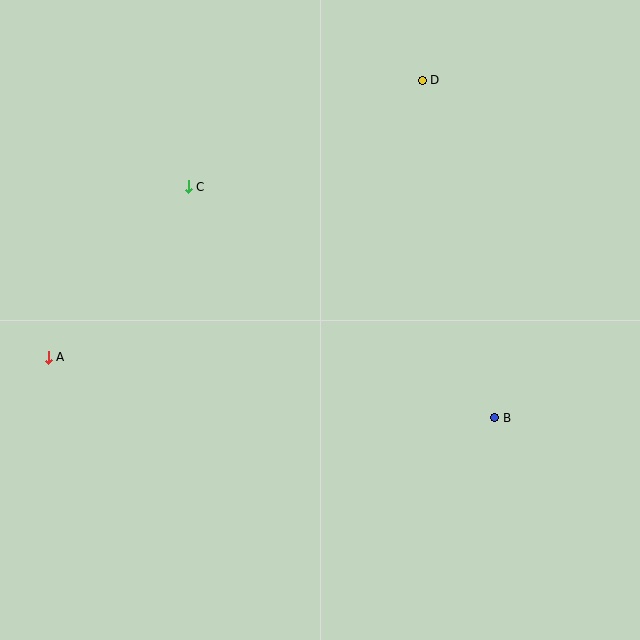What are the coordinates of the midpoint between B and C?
The midpoint between B and C is at (342, 302).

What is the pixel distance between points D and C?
The distance between D and C is 257 pixels.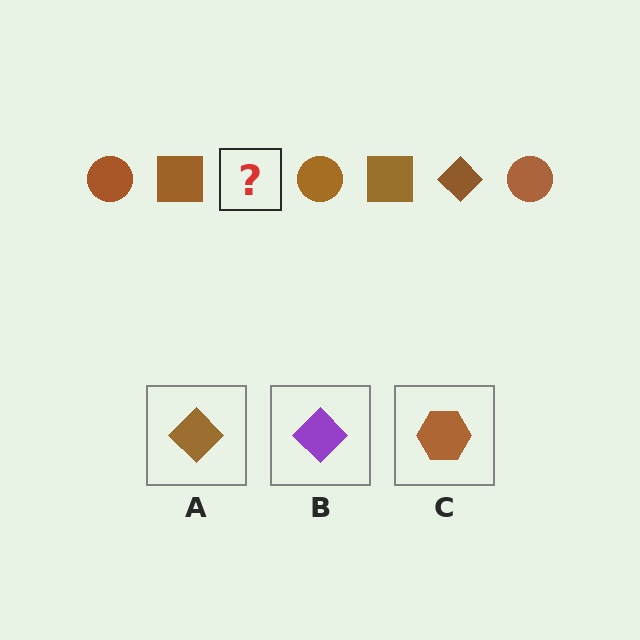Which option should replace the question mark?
Option A.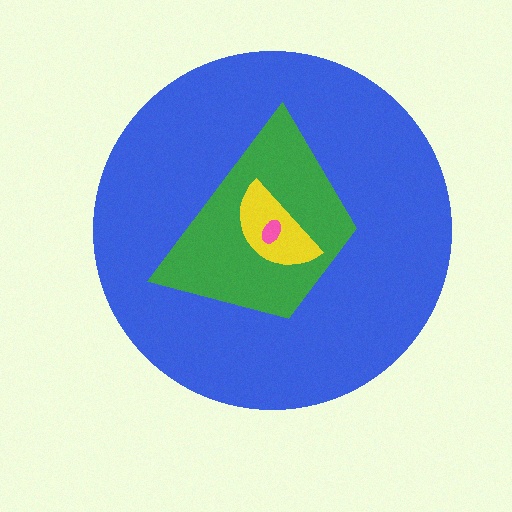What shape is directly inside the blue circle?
The green trapezoid.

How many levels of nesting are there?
4.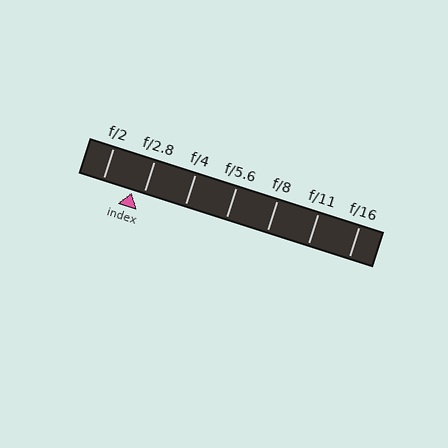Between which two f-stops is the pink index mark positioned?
The index mark is between f/2 and f/2.8.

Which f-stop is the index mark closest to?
The index mark is closest to f/2.8.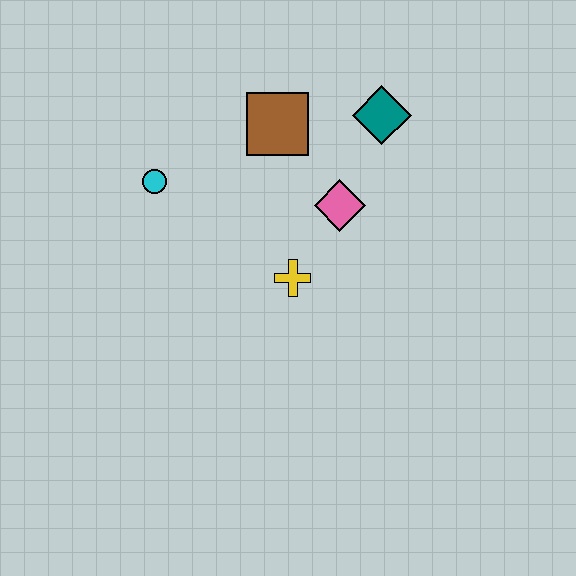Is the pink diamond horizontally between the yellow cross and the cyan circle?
No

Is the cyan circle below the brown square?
Yes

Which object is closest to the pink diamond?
The yellow cross is closest to the pink diamond.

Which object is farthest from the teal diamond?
The cyan circle is farthest from the teal diamond.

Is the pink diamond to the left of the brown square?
No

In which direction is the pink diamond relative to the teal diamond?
The pink diamond is below the teal diamond.